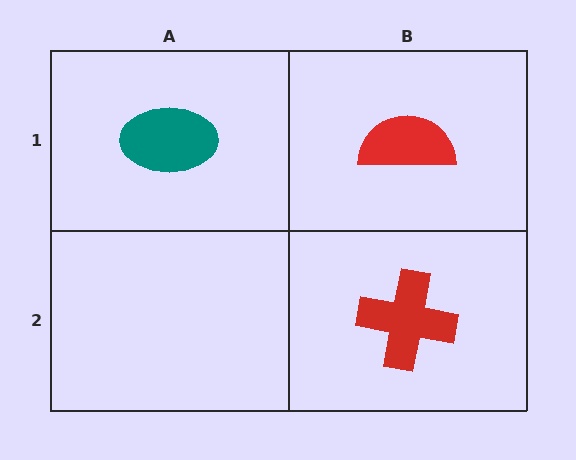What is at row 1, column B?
A red semicircle.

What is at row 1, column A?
A teal ellipse.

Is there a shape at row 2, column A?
No, that cell is empty.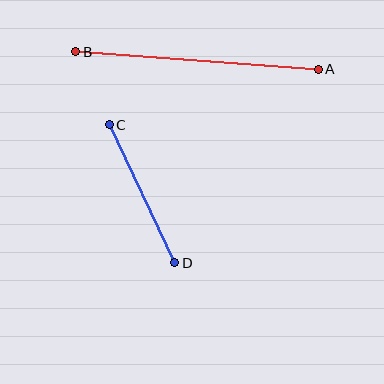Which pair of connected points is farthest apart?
Points A and B are farthest apart.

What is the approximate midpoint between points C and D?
The midpoint is at approximately (142, 194) pixels.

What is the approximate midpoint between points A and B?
The midpoint is at approximately (197, 61) pixels.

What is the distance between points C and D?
The distance is approximately 153 pixels.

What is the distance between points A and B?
The distance is approximately 243 pixels.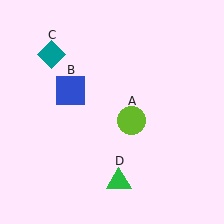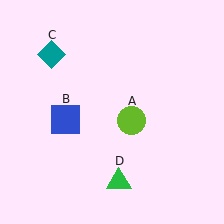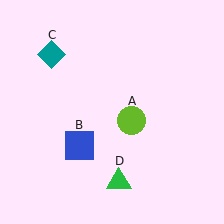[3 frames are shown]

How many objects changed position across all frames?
1 object changed position: blue square (object B).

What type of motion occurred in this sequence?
The blue square (object B) rotated counterclockwise around the center of the scene.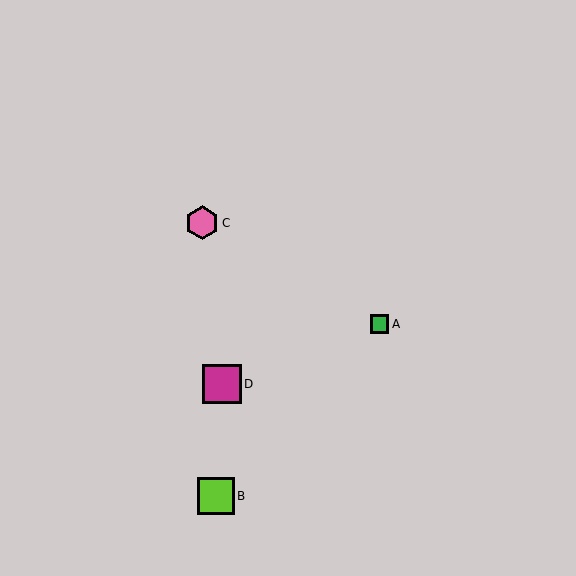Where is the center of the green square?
The center of the green square is at (380, 324).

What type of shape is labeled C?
Shape C is a pink hexagon.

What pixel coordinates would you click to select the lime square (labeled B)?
Click at (216, 496) to select the lime square B.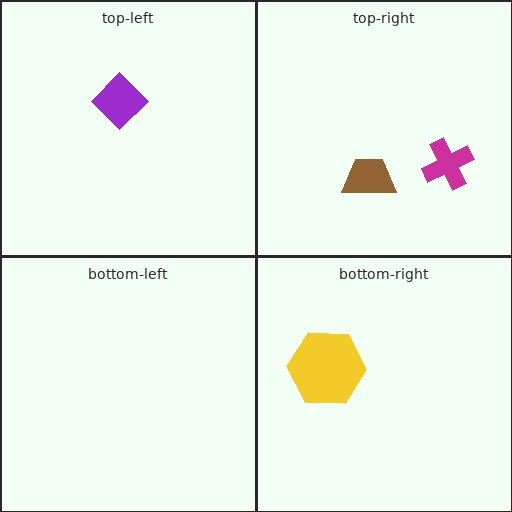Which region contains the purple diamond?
The top-left region.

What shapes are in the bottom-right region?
The yellow hexagon.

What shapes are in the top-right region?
The brown trapezoid, the magenta cross.